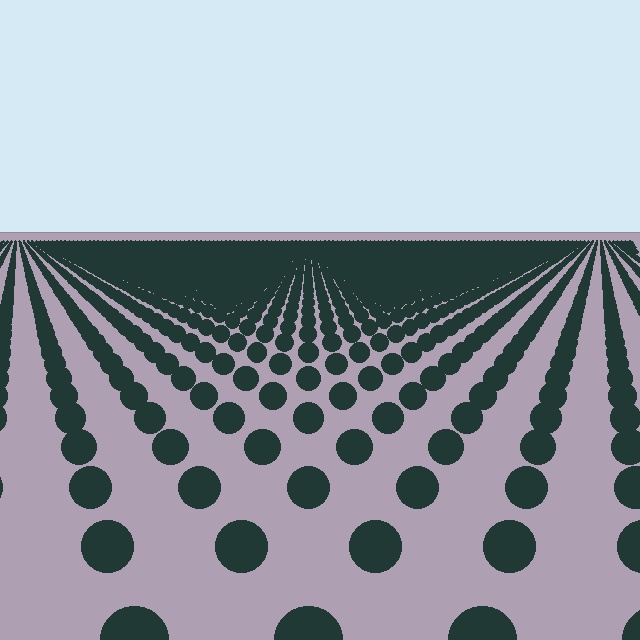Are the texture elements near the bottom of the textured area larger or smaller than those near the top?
Larger. Near the bottom, elements are closer to the viewer and appear at a bigger on-screen size.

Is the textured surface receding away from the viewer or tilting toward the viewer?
The surface is receding away from the viewer. Texture elements get smaller and denser toward the top.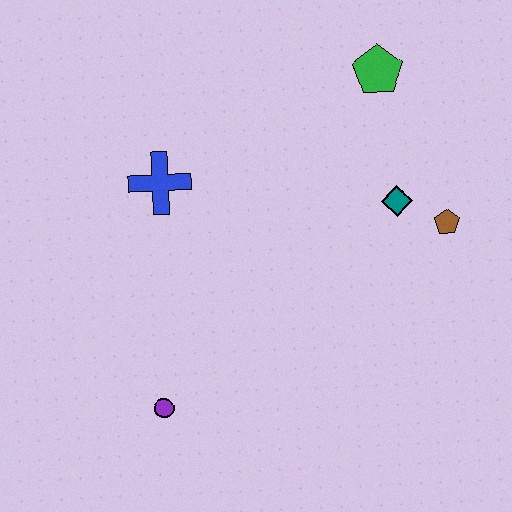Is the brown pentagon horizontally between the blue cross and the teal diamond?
No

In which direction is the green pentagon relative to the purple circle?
The green pentagon is above the purple circle.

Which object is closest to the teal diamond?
The brown pentagon is closest to the teal diamond.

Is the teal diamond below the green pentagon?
Yes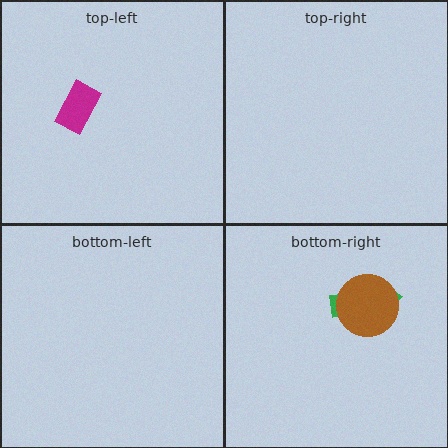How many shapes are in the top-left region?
1.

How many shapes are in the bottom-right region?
2.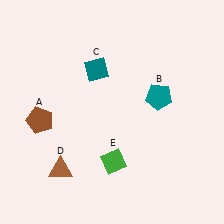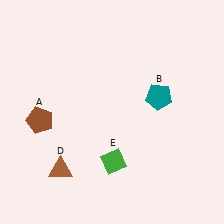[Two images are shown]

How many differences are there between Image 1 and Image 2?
There is 1 difference between the two images.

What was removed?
The teal diamond (C) was removed in Image 2.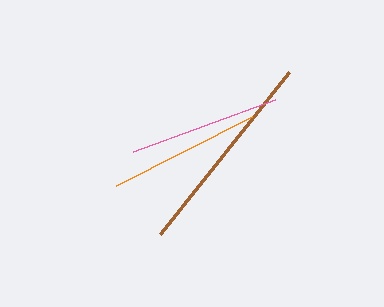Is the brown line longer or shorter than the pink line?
The brown line is longer than the pink line.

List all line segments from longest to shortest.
From longest to shortest: brown, orange, pink.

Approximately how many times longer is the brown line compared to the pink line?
The brown line is approximately 1.4 times the length of the pink line.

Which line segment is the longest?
The brown line is the longest at approximately 207 pixels.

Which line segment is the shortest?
The pink line is the shortest at approximately 152 pixels.